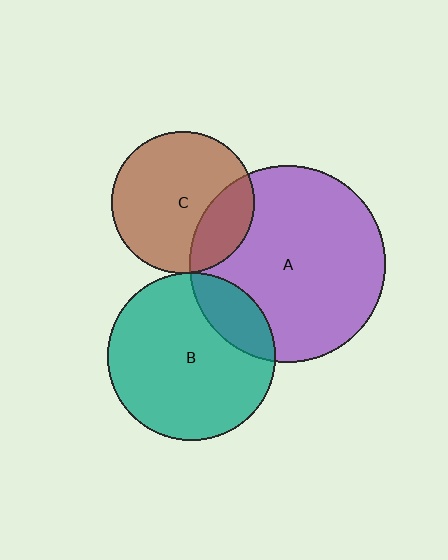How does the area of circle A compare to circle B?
Approximately 1.4 times.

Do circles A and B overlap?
Yes.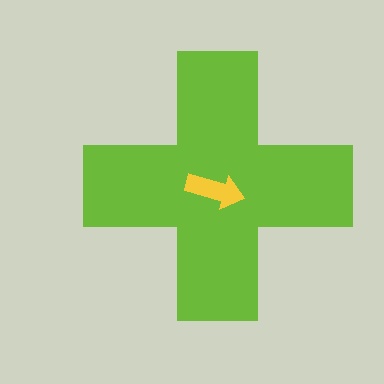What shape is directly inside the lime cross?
The yellow arrow.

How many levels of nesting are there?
2.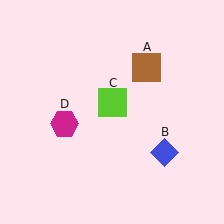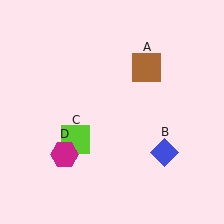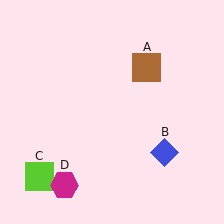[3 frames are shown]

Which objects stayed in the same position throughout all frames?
Brown square (object A) and blue diamond (object B) remained stationary.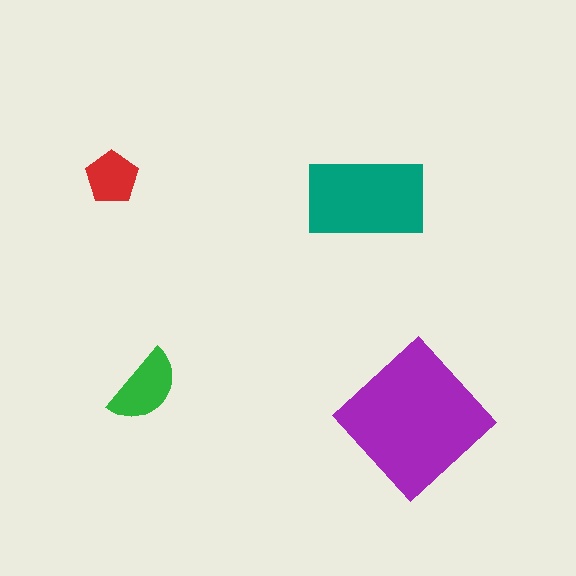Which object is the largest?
The purple diamond.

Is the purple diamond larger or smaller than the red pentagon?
Larger.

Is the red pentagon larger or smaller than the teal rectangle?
Smaller.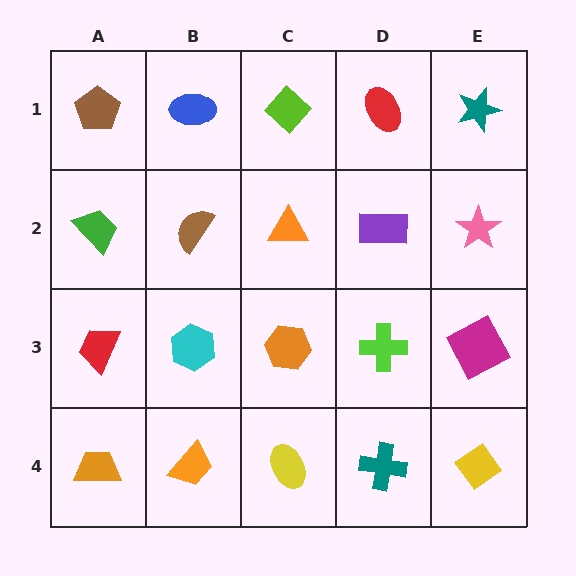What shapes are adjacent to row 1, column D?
A purple rectangle (row 2, column D), a lime diamond (row 1, column C), a teal star (row 1, column E).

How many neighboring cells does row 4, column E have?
2.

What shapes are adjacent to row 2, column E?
A teal star (row 1, column E), a magenta square (row 3, column E), a purple rectangle (row 2, column D).